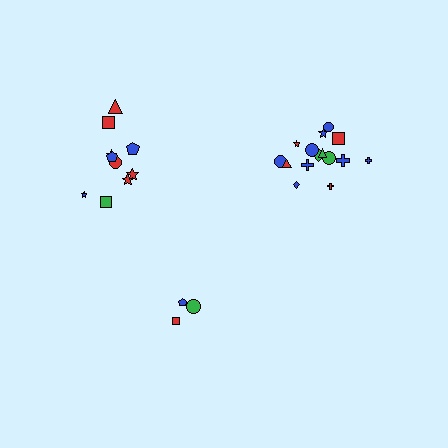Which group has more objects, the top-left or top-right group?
The top-right group.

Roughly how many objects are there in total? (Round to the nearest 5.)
Roughly 30 objects in total.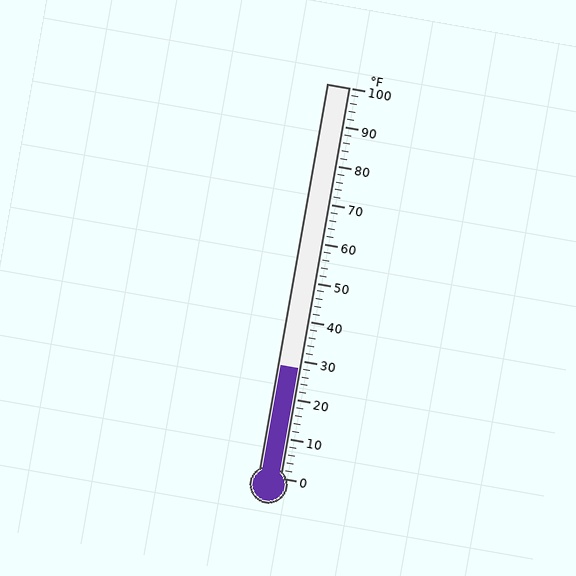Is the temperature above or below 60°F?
The temperature is below 60°F.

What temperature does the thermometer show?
The thermometer shows approximately 28°F.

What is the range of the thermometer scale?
The thermometer scale ranges from 0°F to 100°F.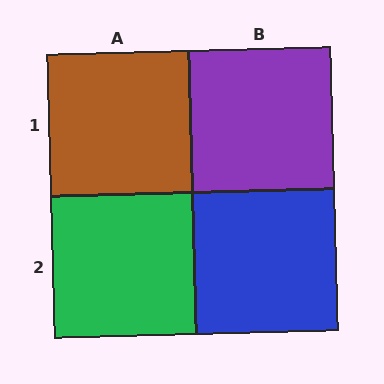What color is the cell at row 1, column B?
Purple.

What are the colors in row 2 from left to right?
Green, blue.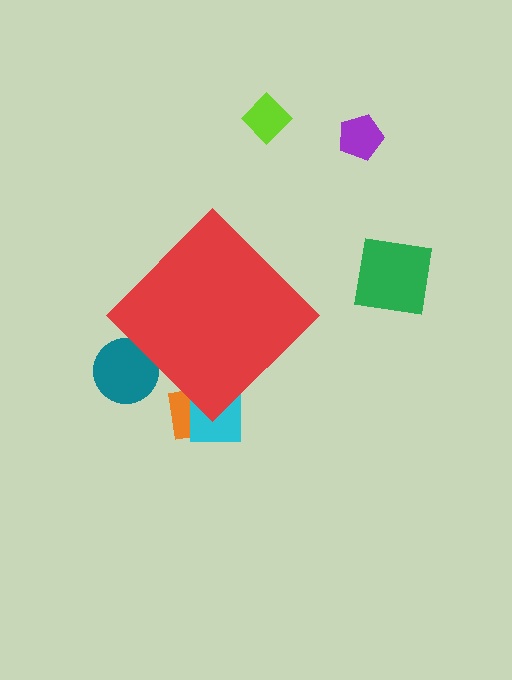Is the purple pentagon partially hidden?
No, the purple pentagon is fully visible.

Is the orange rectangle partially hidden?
Yes, the orange rectangle is partially hidden behind the red diamond.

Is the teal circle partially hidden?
Yes, the teal circle is partially hidden behind the red diamond.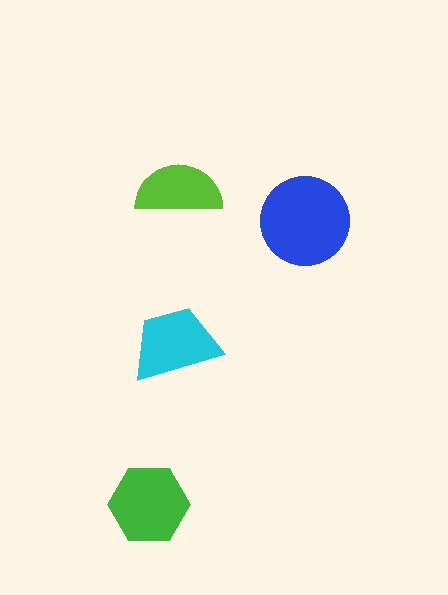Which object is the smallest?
The lime semicircle.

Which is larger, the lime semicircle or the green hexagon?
The green hexagon.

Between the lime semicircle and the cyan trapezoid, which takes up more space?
The cyan trapezoid.